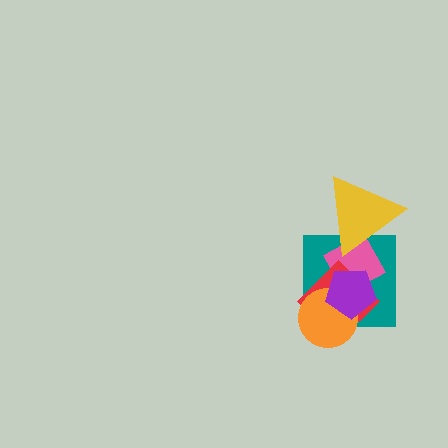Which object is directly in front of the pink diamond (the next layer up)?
The red diamond is directly in front of the pink diamond.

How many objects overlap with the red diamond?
4 objects overlap with the red diamond.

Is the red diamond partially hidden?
Yes, it is partially covered by another shape.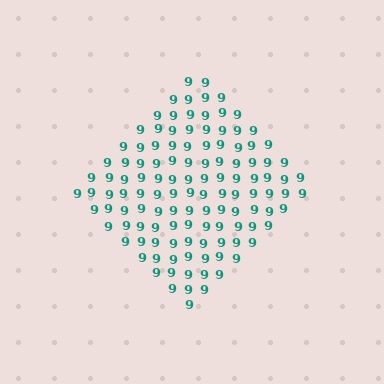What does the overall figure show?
The overall figure shows a diamond.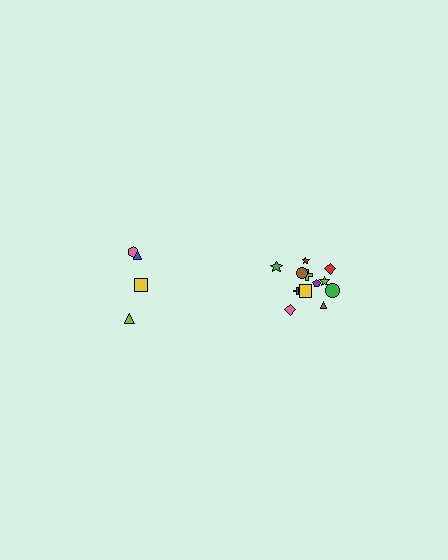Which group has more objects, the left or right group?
The right group.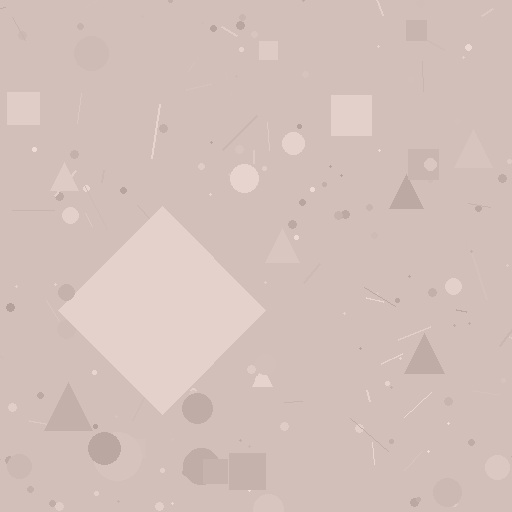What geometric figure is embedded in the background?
A diamond is embedded in the background.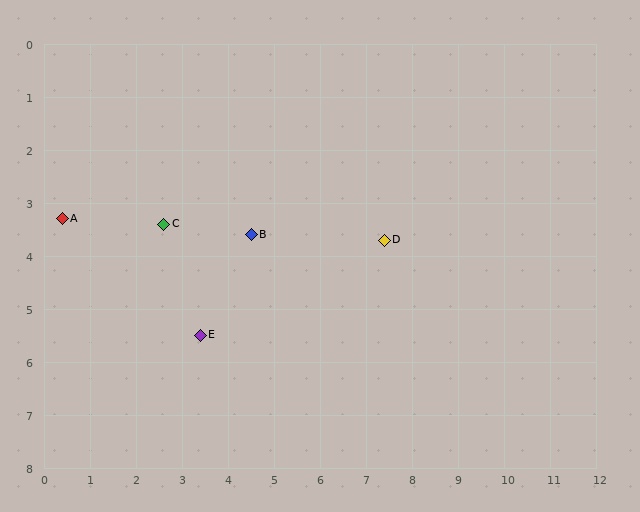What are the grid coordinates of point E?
Point E is at approximately (3.4, 5.5).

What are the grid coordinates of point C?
Point C is at approximately (2.6, 3.4).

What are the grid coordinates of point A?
Point A is at approximately (0.4, 3.3).